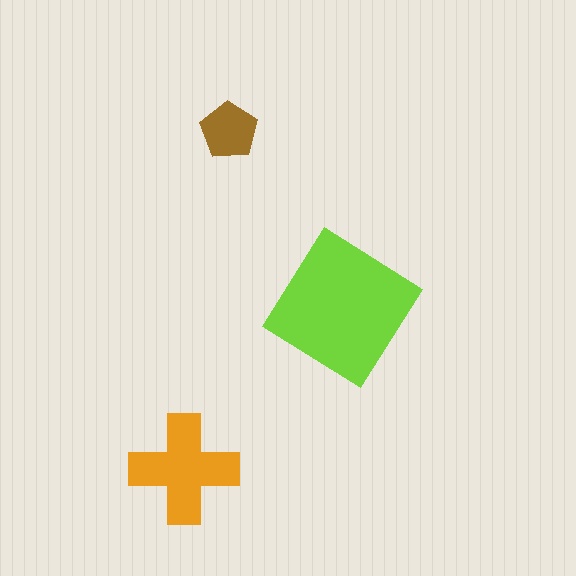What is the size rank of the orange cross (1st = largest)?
2nd.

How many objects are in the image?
There are 3 objects in the image.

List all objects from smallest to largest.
The brown pentagon, the orange cross, the lime diamond.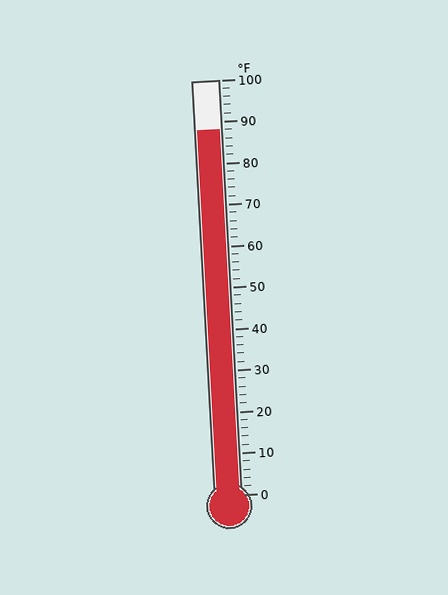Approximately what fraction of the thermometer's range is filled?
The thermometer is filled to approximately 90% of its range.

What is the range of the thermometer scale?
The thermometer scale ranges from 0°F to 100°F.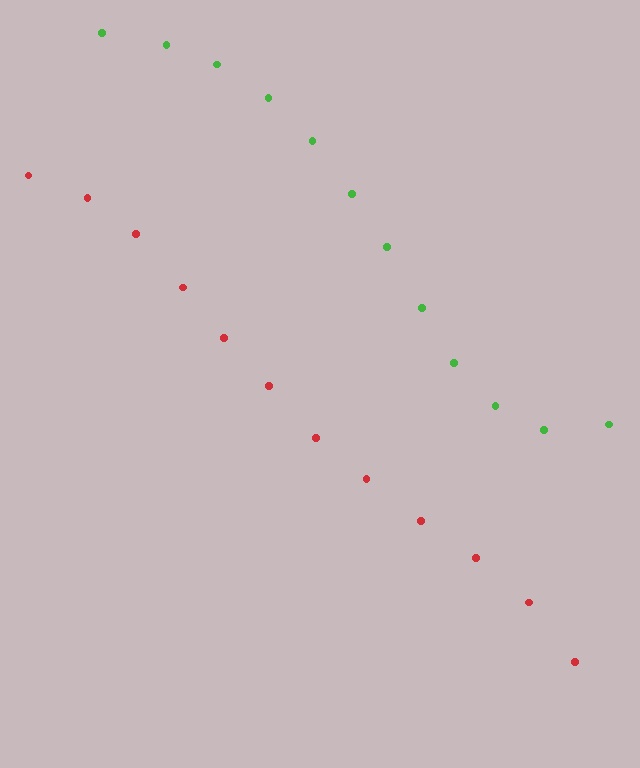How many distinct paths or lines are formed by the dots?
There are 2 distinct paths.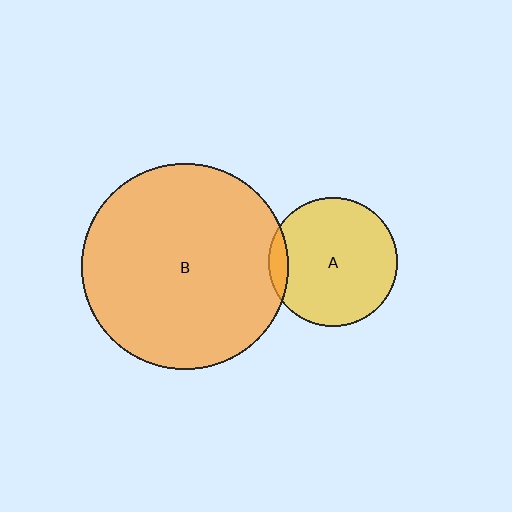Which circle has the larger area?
Circle B (orange).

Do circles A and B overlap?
Yes.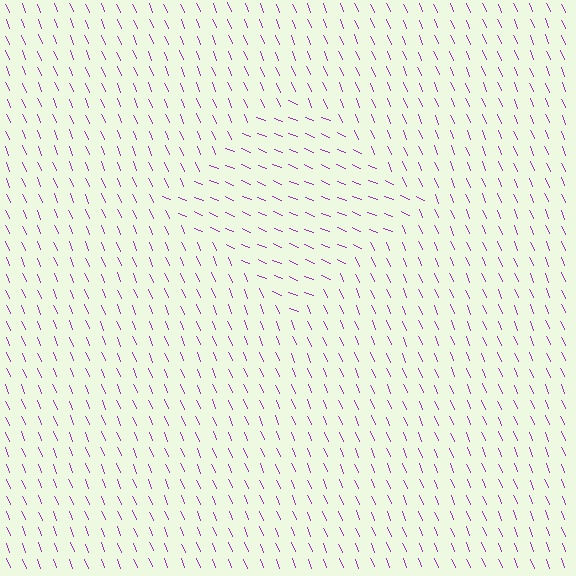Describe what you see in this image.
The image is filled with small purple line segments. A diamond region in the image has lines oriented differently from the surrounding lines, creating a visible texture boundary.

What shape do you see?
I see a diamond.